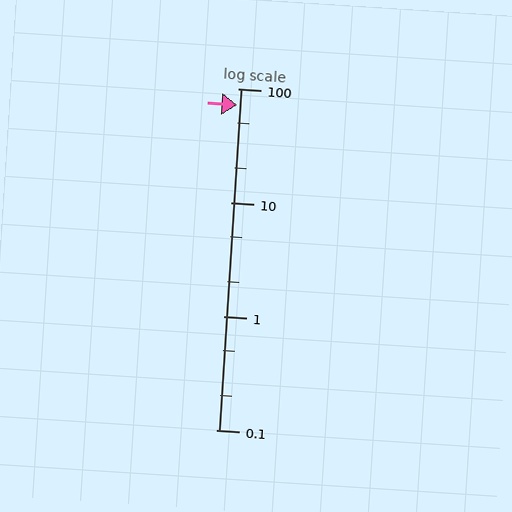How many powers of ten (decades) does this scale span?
The scale spans 3 decades, from 0.1 to 100.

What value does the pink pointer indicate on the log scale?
The pointer indicates approximately 71.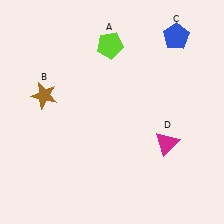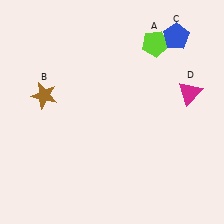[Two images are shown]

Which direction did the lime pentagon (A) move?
The lime pentagon (A) moved right.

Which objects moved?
The objects that moved are: the lime pentagon (A), the magenta triangle (D).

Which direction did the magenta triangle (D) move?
The magenta triangle (D) moved up.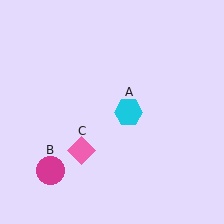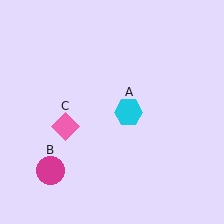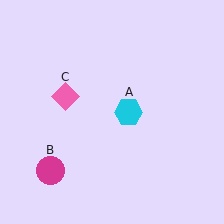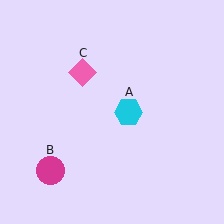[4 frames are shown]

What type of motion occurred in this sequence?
The pink diamond (object C) rotated clockwise around the center of the scene.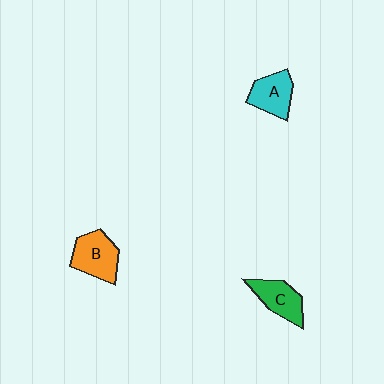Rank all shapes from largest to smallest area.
From largest to smallest: B (orange), C (green), A (cyan).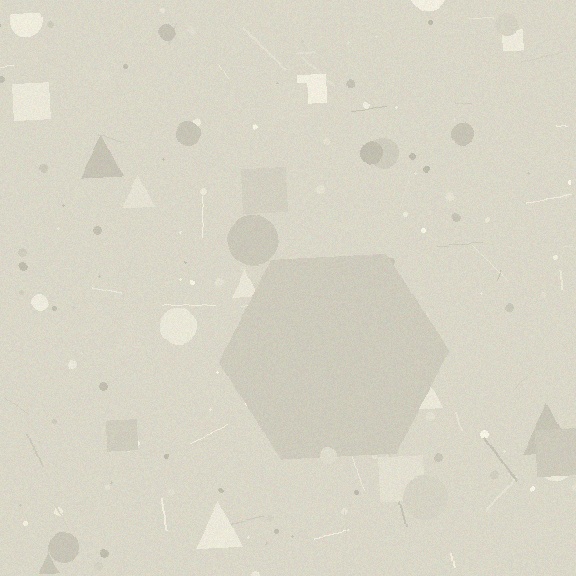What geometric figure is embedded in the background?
A hexagon is embedded in the background.